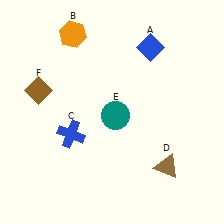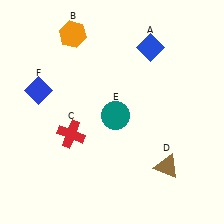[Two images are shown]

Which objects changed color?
C changed from blue to red. F changed from brown to blue.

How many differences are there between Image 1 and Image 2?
There are 2 differences between the two images.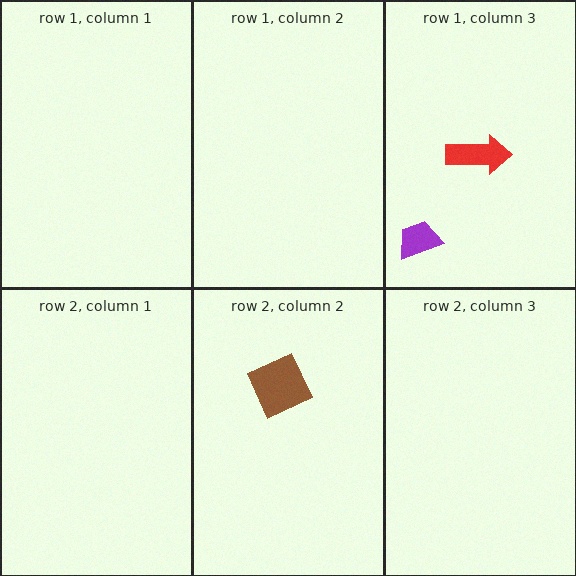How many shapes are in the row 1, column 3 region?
2.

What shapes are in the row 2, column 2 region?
The brown square.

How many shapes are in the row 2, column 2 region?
1.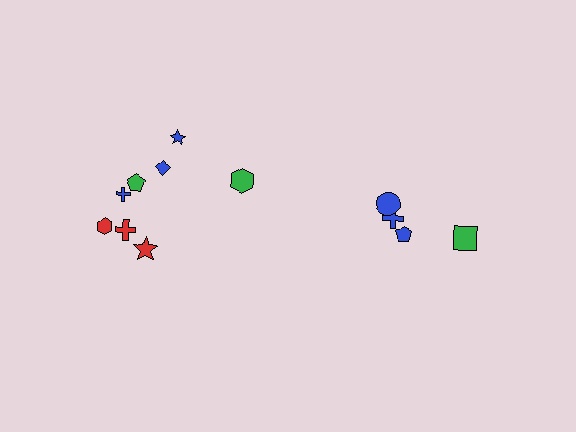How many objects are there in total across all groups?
There are 12 objects.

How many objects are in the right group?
There are 4 objects.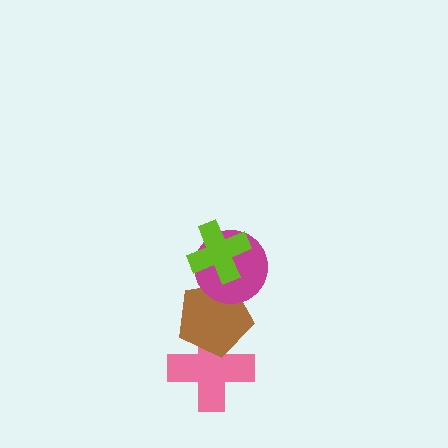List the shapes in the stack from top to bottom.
From top to bottom: the lime cross, the magenta circle, the brown pentagon, the pink cross.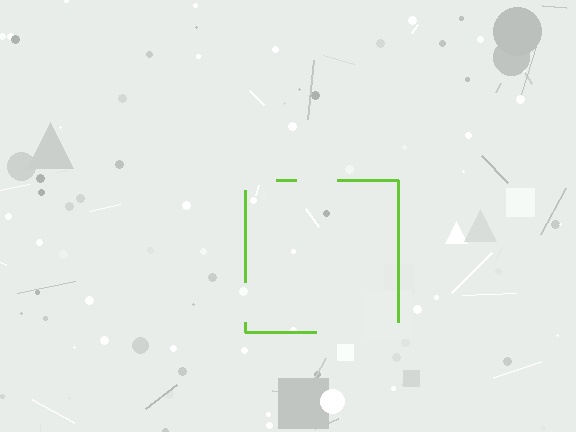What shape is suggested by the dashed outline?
The dashed outline suggests a square.